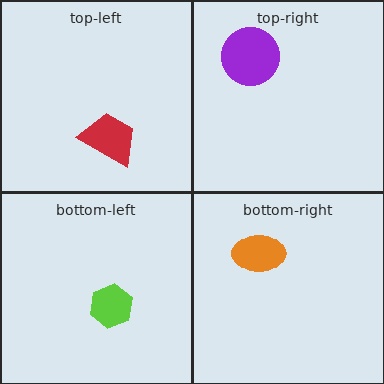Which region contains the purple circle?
The top-right region.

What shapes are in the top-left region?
The red trapezoid.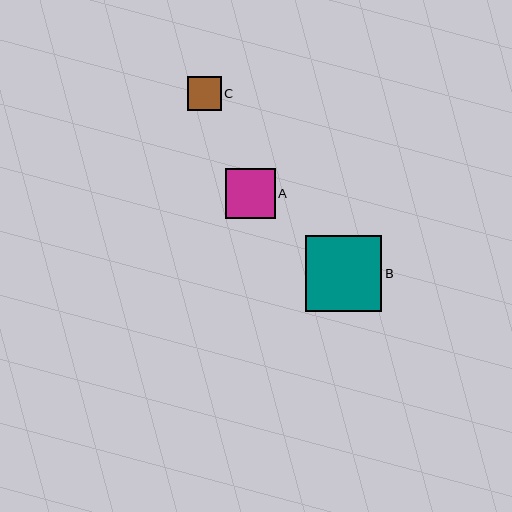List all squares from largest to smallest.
From largest to smallest: B, A, C.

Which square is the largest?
Square B is the largest with a size of approximately 76 pixels.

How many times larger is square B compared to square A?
Square B is approximately 1.5 times the size of square A.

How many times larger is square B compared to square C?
Square B is approximately 2.2 times the size of square C.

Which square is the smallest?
Square C is the smallest with a size of approximately 34 pixels.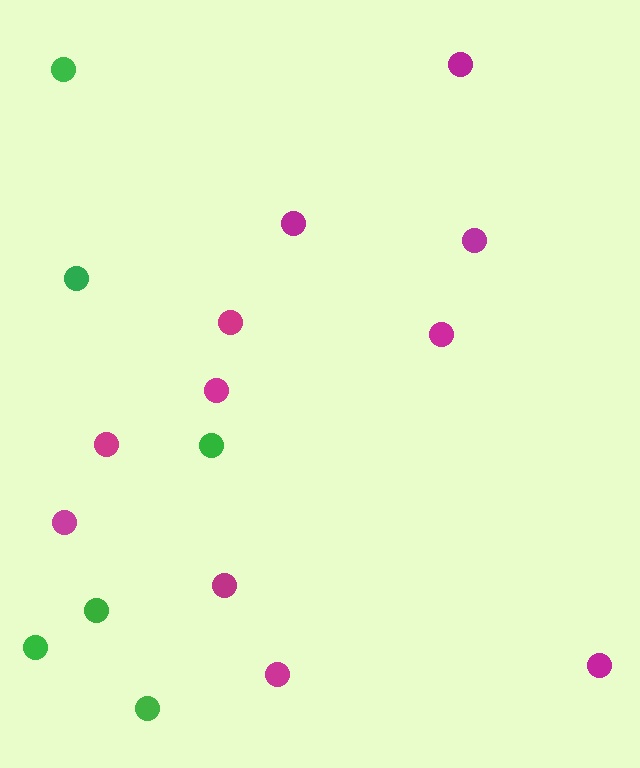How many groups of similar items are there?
There are 2 groups: one group of green circles (6) and one group of magenta circles (11).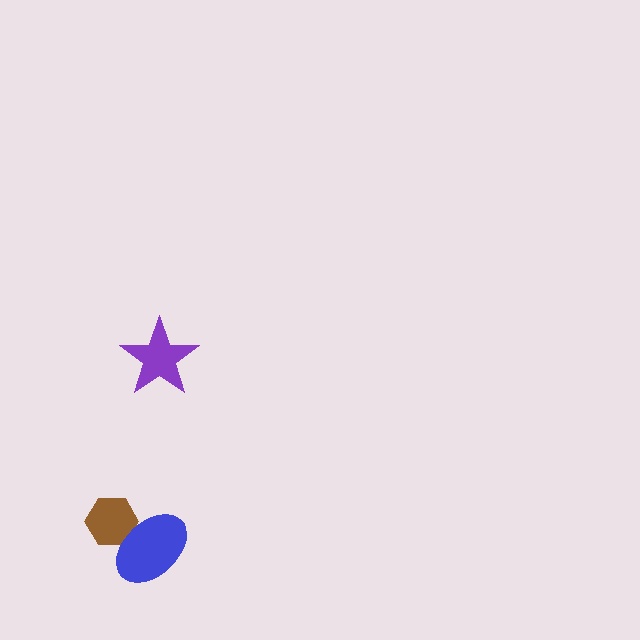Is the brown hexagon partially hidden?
Yes, it is partially covered by another shape.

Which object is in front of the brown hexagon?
The blue ellipse is in front of the brown hexagon.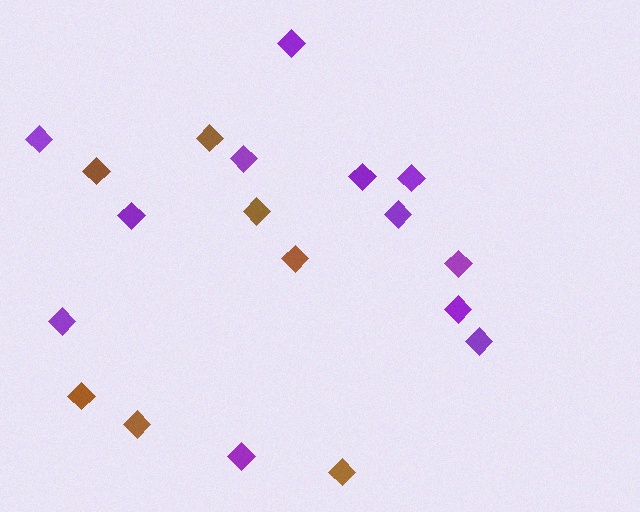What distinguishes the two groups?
There are 2 groups: one group of purple diamonds (12) and one group of brown diamonds (7).